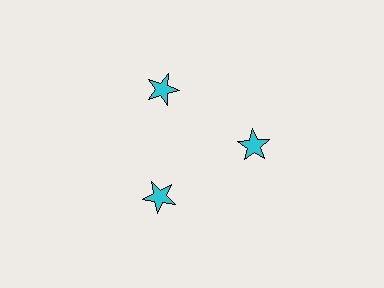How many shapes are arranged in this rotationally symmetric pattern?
There are 3 shapes, arranged in 3 groups of 1.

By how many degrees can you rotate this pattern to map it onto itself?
The pattern maps onto itself every 120 degrees of rotation.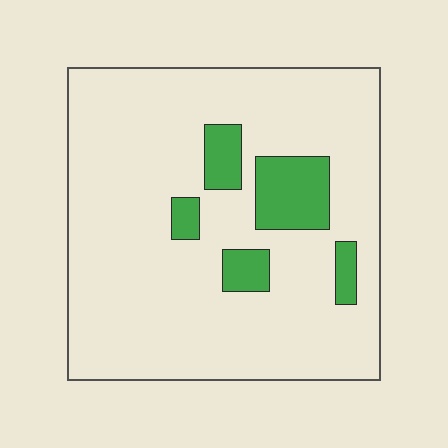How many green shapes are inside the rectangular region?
5.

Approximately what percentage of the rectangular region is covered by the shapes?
Approximately 15%.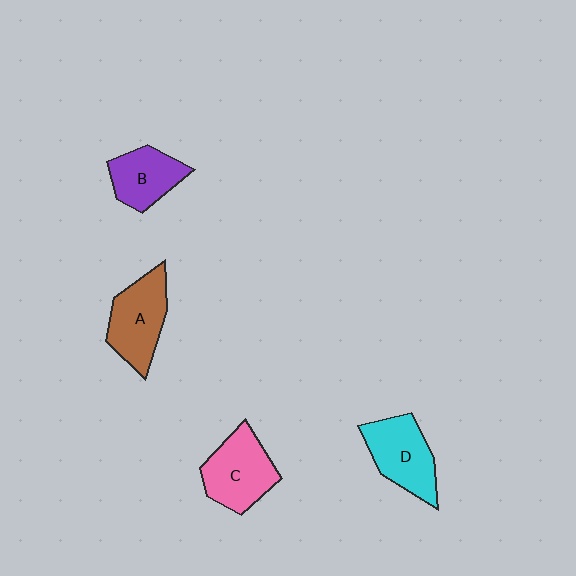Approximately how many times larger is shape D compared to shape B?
Approximately 1.2 times.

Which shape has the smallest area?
Shape B (purple).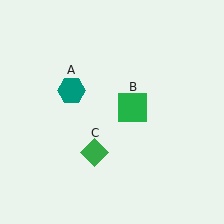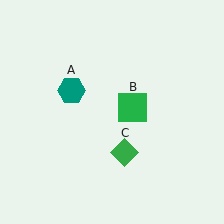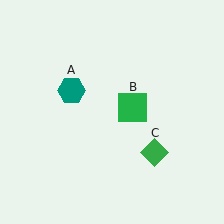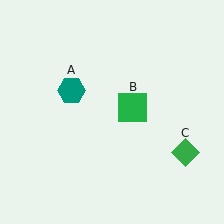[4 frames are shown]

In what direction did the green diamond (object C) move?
The green diamond (object C) moved right.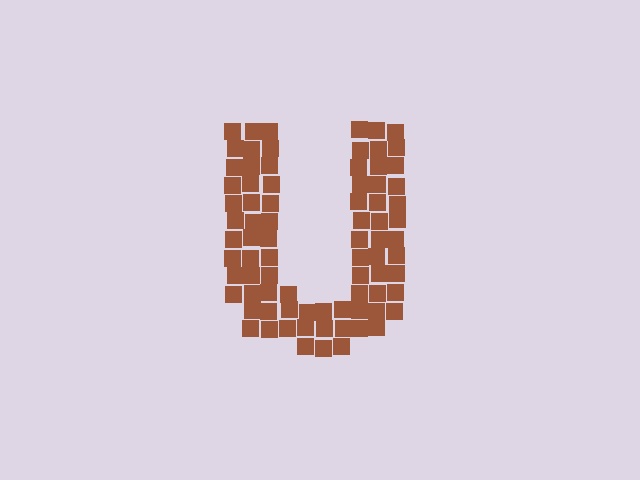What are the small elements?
The small elements are squares.